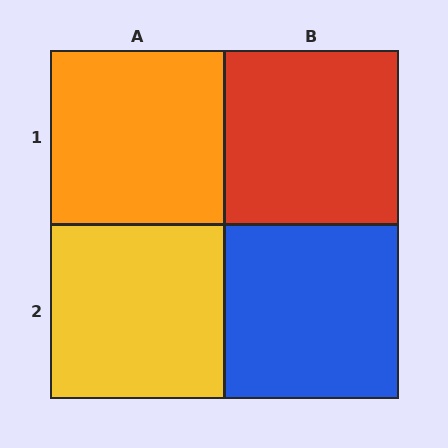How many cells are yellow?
1 cell is yellow.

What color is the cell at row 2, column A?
Yellow.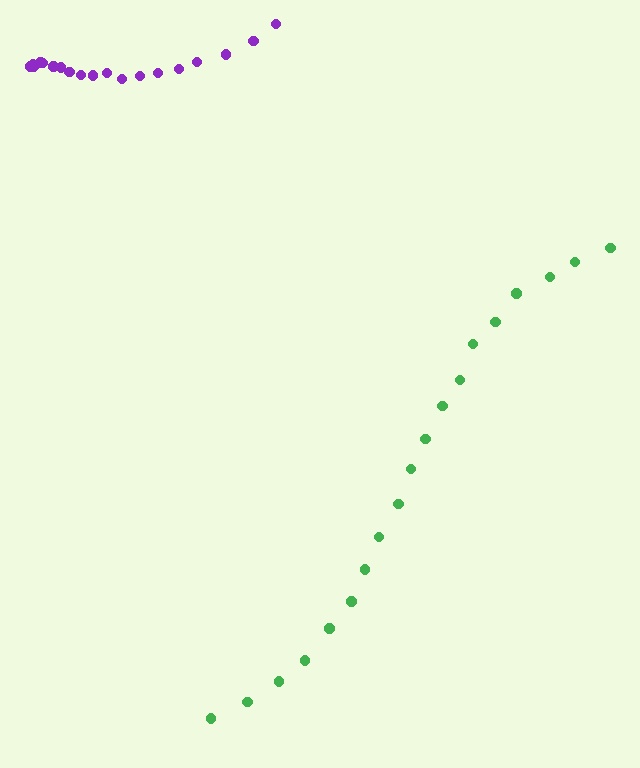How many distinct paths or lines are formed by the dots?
There are 2 distinct paths.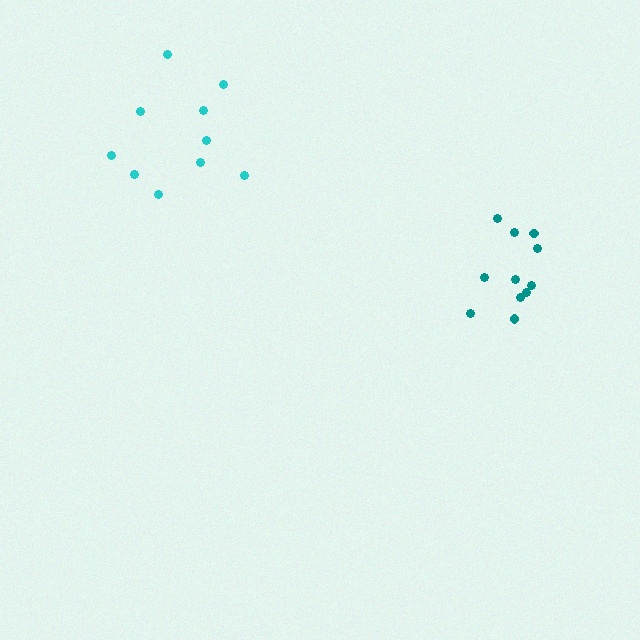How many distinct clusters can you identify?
There are 2 distinct clusters.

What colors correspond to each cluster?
The clusters are colored: teal, cyan.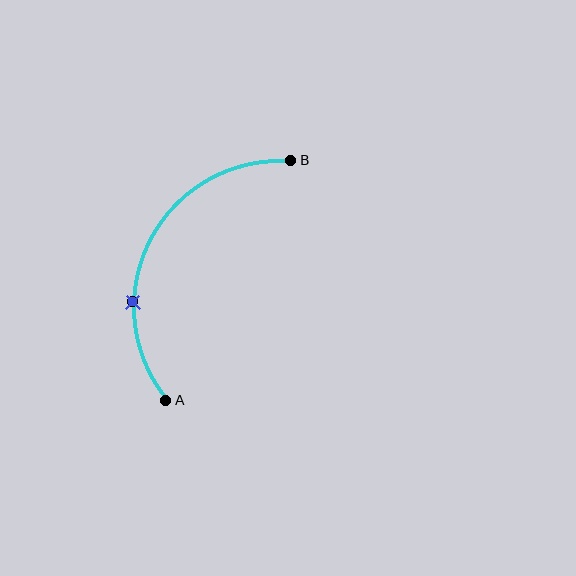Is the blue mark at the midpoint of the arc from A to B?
No. The blue mark lies on the arc but is closer to endpoint A. The arc midpoint would be at the point on the curve equidistant along the arc from both A and B.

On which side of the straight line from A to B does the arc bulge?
The arc bulges to the left of the straight line connecting A and B.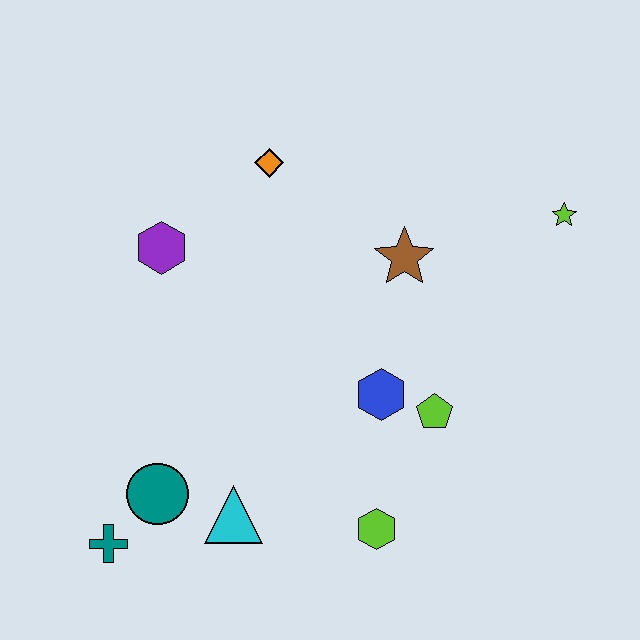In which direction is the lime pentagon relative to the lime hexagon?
The lime pentagon is above the lime hexagon.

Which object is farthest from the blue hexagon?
The teal cross is farthest from the blue hexagon.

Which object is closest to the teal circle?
The teal cross is closest to the teal circle.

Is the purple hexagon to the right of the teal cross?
Yes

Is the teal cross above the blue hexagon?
No